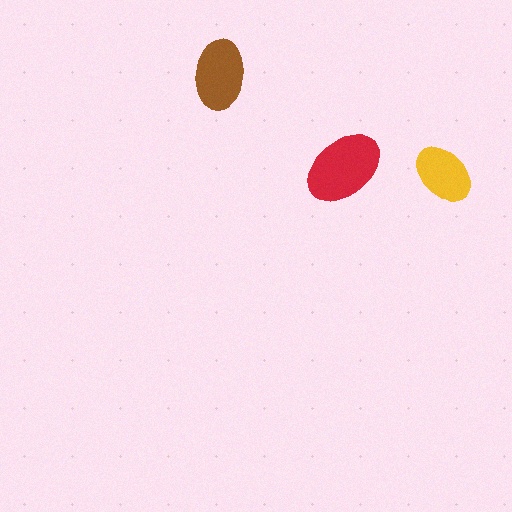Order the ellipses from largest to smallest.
the red one, the brown one, the yellow one.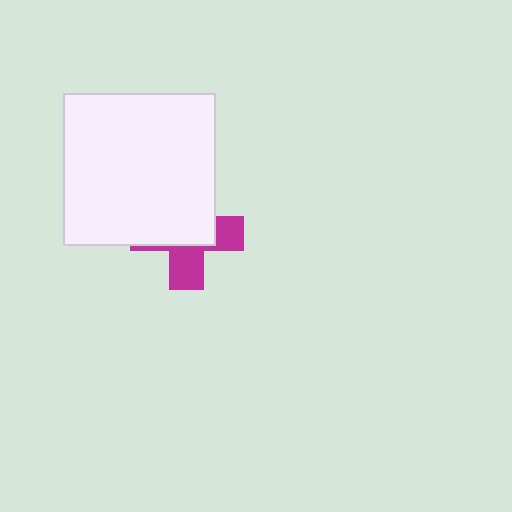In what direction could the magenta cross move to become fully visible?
The magenta cross could move down. That would shift it out from behind the white square entirely.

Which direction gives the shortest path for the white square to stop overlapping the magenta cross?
Moving up gives the shortest separation.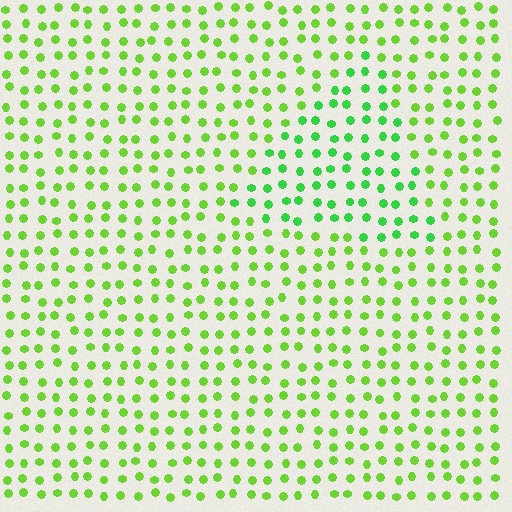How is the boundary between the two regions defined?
The boundary is defined purely by a slight shift in hue (about 27 degrees). Spacing, size, and orientation are identical on both sides.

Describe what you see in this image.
The image is filled with small lime elements in a uniform arrangement. A triangle-shaped region is visible where the elements are tinted to a slightly different hue, forming a subtle color boundary.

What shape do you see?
I see a triangle.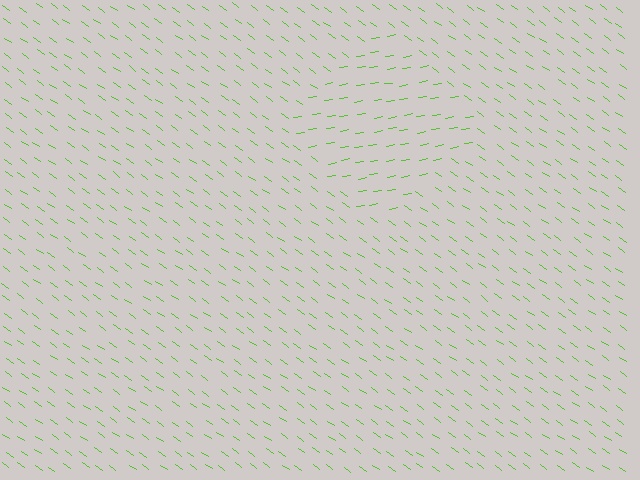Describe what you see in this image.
The image is filled with small lime line segments. A diamond region in the image has lines oriented differently from the surrounding lines, creating a visible texture boundary.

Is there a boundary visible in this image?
Yes, there is a texture boundary formed by a change in line orientation.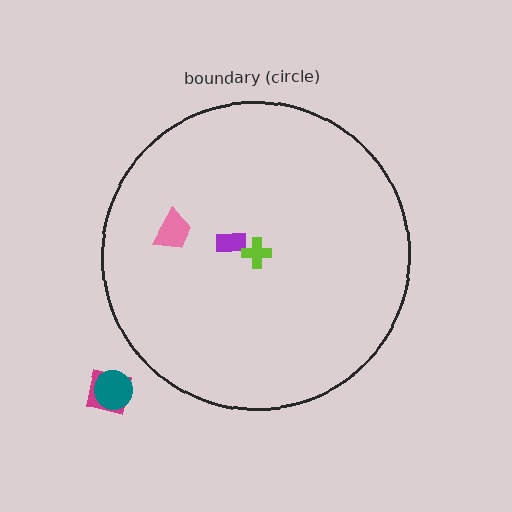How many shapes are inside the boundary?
3 inside, 2 outside.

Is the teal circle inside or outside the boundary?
Outside.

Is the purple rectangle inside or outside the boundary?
Inside.